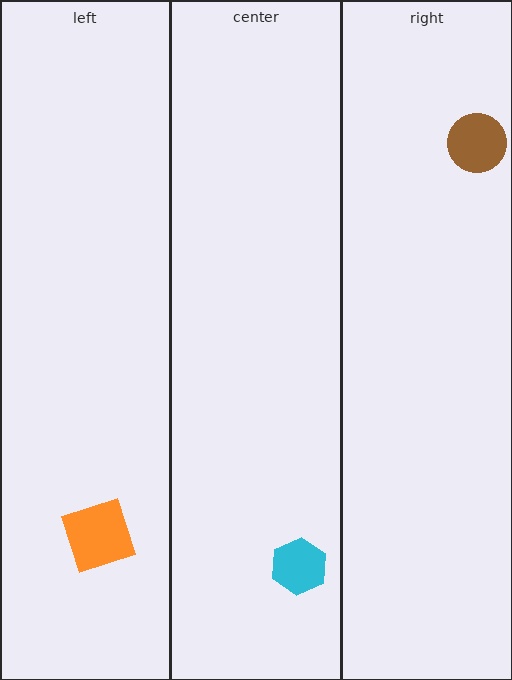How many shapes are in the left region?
1.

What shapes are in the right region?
The brown circle.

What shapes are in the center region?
The cyan hexagon.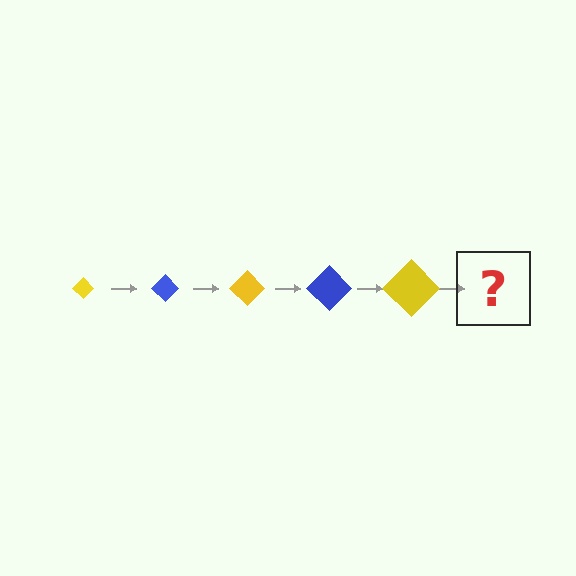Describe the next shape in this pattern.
It should be a blue diamond, larger than the previous one.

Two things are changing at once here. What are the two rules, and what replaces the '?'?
The two rules are that the diamond grows larger each step and the color cycles through yellow and blue. The '?' should be a blue diamond, larger than the previous one.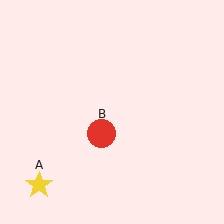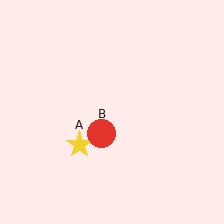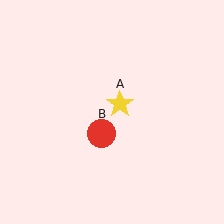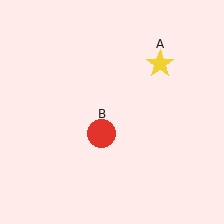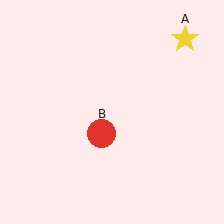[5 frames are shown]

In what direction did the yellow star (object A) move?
The yellow star (object A) moved up and to the right.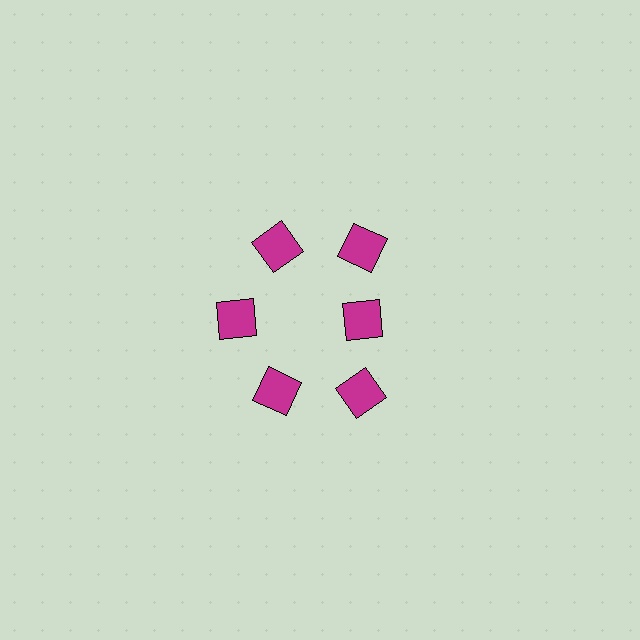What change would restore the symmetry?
The symmetry would be restored by moving it outward, back onto the ring so that all 6 squares sit at equal angles and equal distance from the center.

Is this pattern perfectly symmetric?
No. The 6 magenta squares are arranged in a ring, but one element near the 3 o'clock position is pulled inward toward the center, breaking the 6-fold rotational symmetry.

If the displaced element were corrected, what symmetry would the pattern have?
It would have 6-fold rotational symmetry — the pattern would map onto itself every 60 degrees.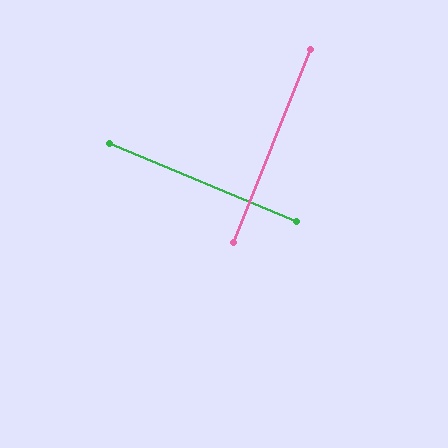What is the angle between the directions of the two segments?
Approximately 89 degrees.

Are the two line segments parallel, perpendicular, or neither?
Perpendicular — they meet at approximately 89°.